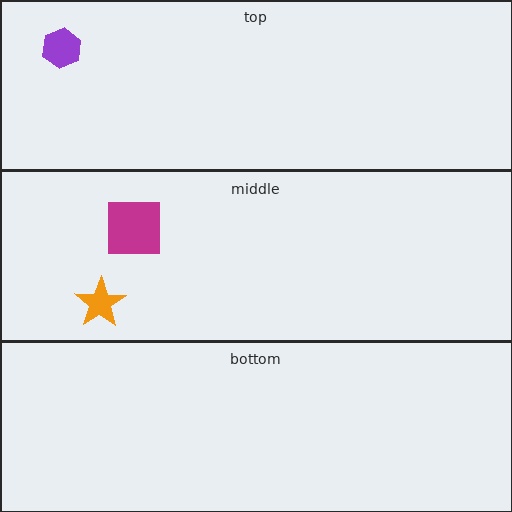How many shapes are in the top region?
1.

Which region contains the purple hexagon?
The top region.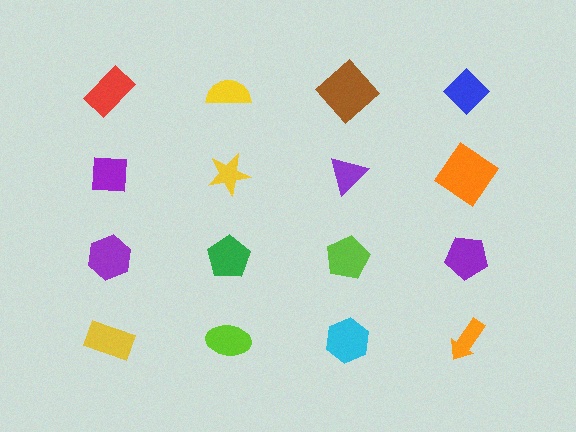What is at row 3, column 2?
A green pentagon.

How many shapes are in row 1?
4 shapes.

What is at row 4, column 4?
An orange arrow.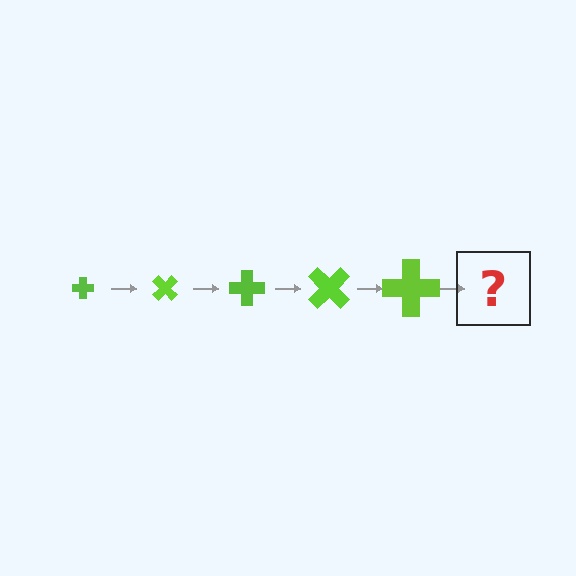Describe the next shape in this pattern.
It should be a cross, larger than the previous one and rotated 225 degrees from the start.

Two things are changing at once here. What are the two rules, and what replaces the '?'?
The two rules are that the cross grows larger each step and it rotates 45 degrees each step. The '?' should be a cross, larger than the previous one and rotated 225 degrees from the start.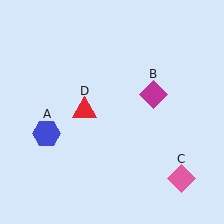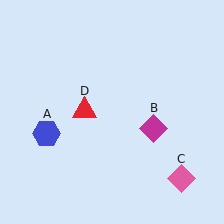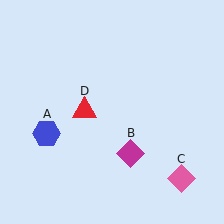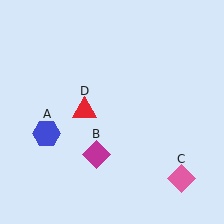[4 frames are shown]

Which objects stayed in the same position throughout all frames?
Blue hexagon (object A) and pink diamond (object C) and red triangle (object D) remained stationary.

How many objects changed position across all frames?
1 object changed position: magenta diamond (object B).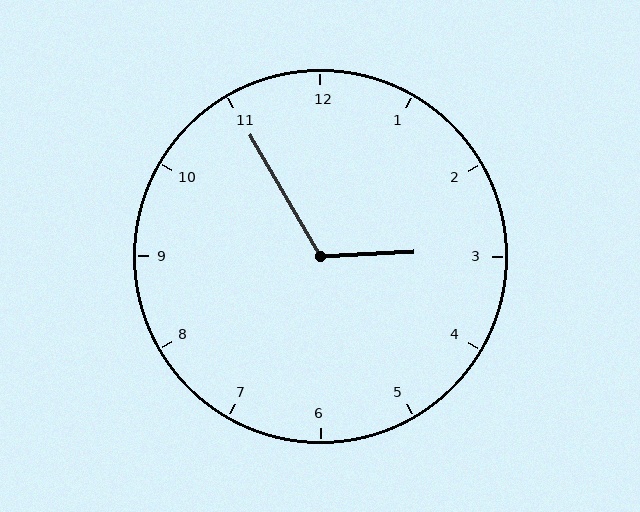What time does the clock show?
2:55.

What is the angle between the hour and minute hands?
Approximately 118 degrees.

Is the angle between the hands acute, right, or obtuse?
It is obtuse.